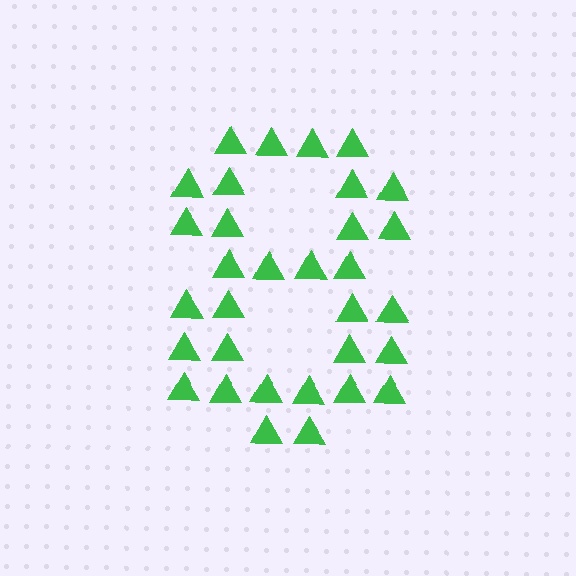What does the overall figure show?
The overall figure shows the digit 8.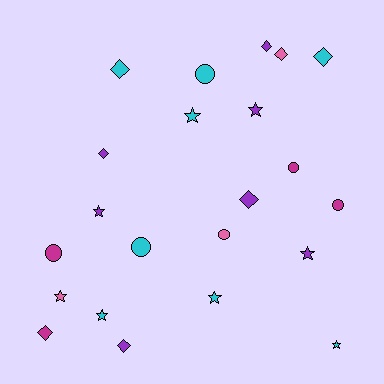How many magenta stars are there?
There are no magenta stars.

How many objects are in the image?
There are 22 objects.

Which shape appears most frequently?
Star, with 8 objects.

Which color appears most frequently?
Cyan, with 8 objects.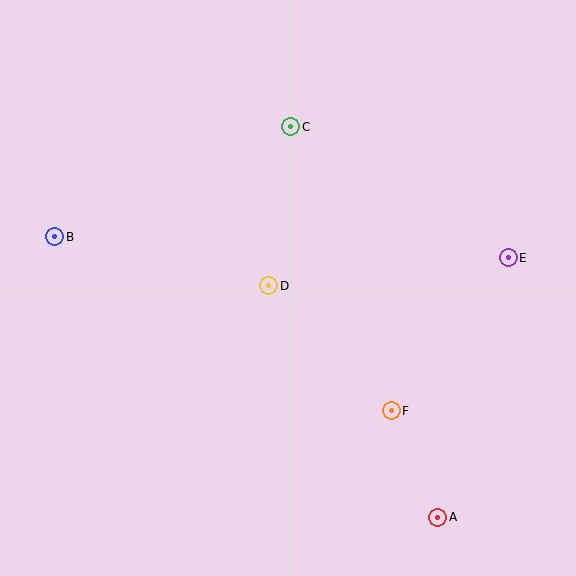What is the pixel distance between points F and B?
The distance between F and B is 379 pixels.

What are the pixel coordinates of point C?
Point C is at (291, 127).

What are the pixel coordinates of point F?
Point F is at (391, 411).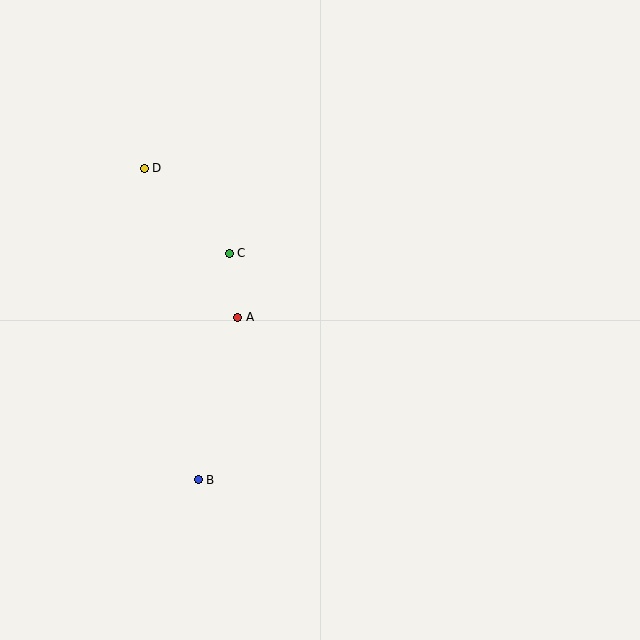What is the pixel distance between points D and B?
The distance between D and B is 316 pixels.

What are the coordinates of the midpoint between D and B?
The midpoint between D and B is at (171, 324).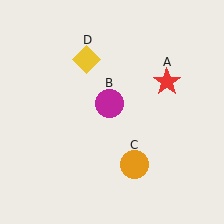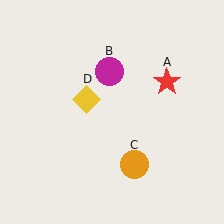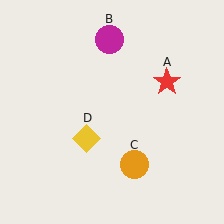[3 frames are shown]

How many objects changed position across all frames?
2 objects changed position: magenta circle (object B), yellow diamond (object D).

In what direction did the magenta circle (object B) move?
The magenta circle (object B) moved up.